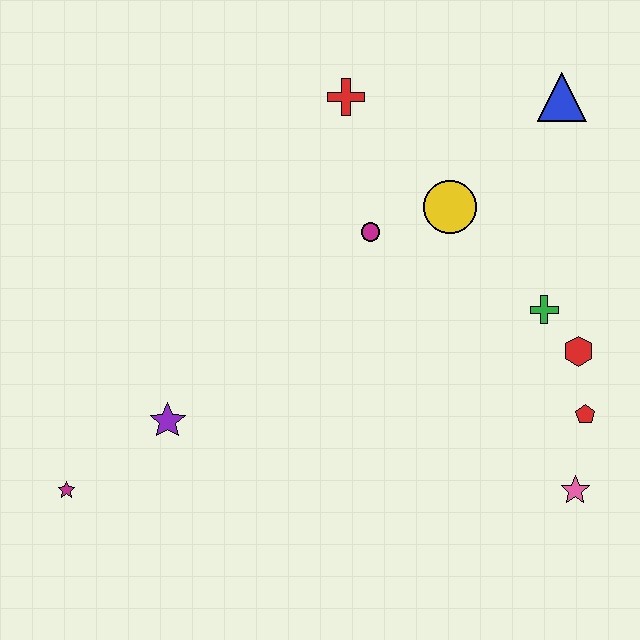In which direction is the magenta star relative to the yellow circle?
The magenta star is to the left of the yellow circle.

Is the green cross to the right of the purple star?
Yes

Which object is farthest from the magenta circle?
The magenta star is farthest from the magenta circle.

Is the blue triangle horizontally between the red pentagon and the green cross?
Yes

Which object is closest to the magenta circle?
The yellow circle is closest to the magenta circle.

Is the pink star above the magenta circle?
No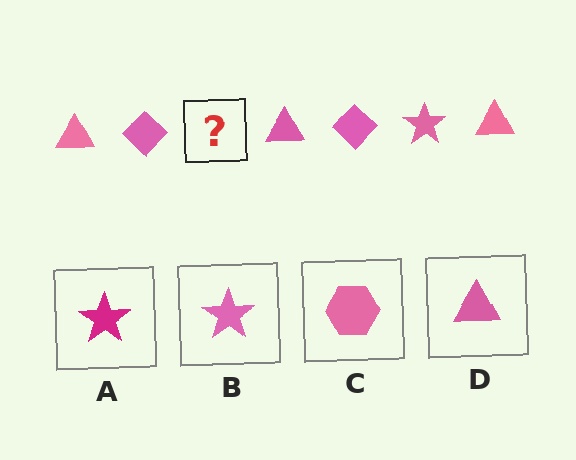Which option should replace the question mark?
Option B.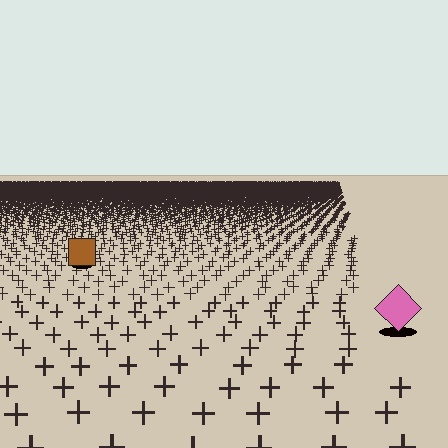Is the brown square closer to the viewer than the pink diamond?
No. The pink diamond is closer — you can tell from the texture gradient: the ground texture is coarser near it.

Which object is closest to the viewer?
The pink diamond is closest. The texture marks near it are larger and more spread out.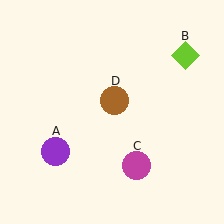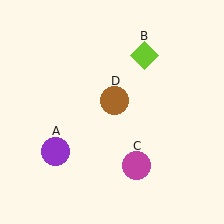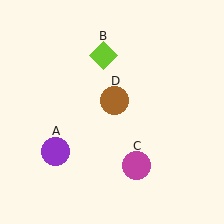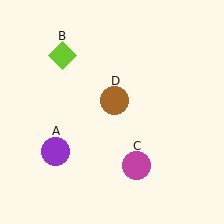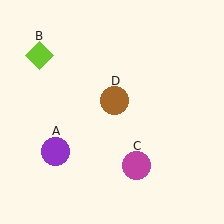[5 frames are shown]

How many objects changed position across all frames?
1 object changed position: lime diamond (object B).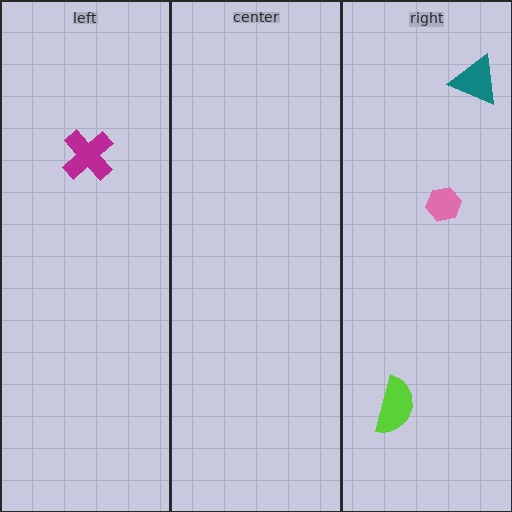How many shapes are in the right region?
3.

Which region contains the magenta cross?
The left region.